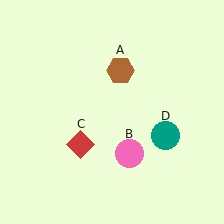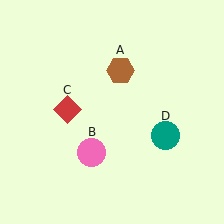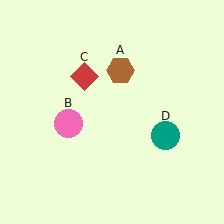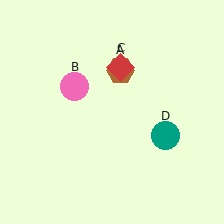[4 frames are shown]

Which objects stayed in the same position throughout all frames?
Brown hexagon (object A) and teal circle (object D) remained stationary.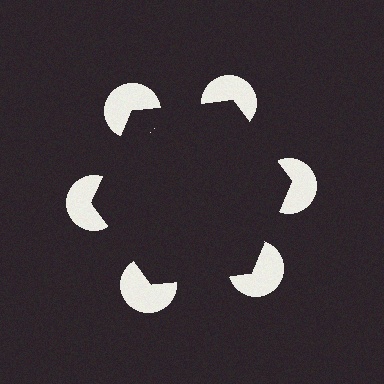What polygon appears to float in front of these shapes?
An illusory hexagon — its edges are inferred from the aligned wedge cuts in the pac-man discs, not physically drawn.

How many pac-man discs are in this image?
There are 6 — one at each vertex of the illusory hexagon.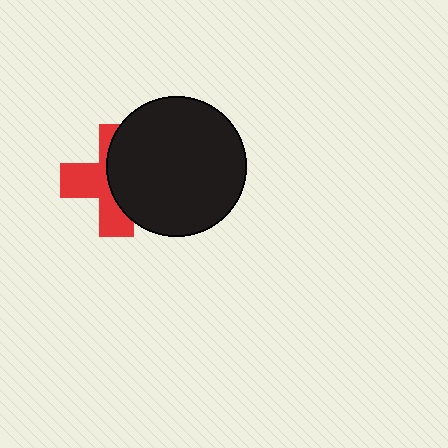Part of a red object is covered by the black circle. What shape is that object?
It is a cross.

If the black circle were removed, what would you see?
You would see the complete red cross.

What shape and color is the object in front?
The object in front is a black circle.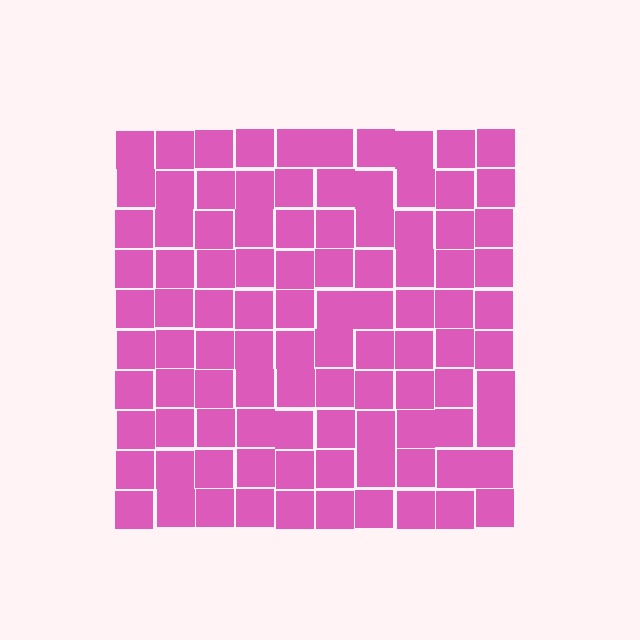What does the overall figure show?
The overall figure shows a square.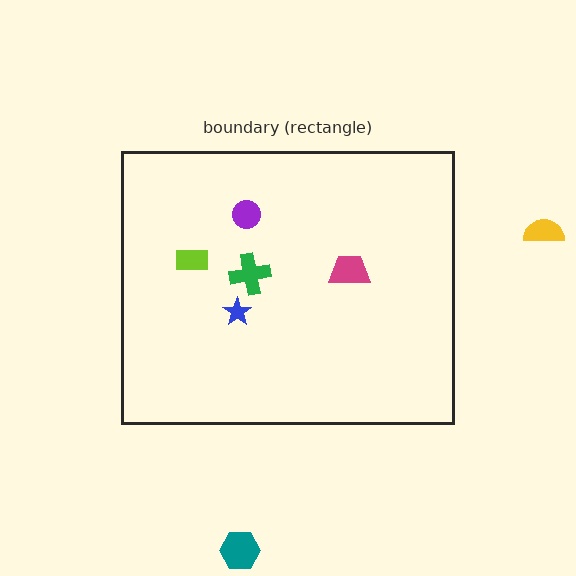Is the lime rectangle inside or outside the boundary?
Inside.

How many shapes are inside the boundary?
5 inside, 2 outside.